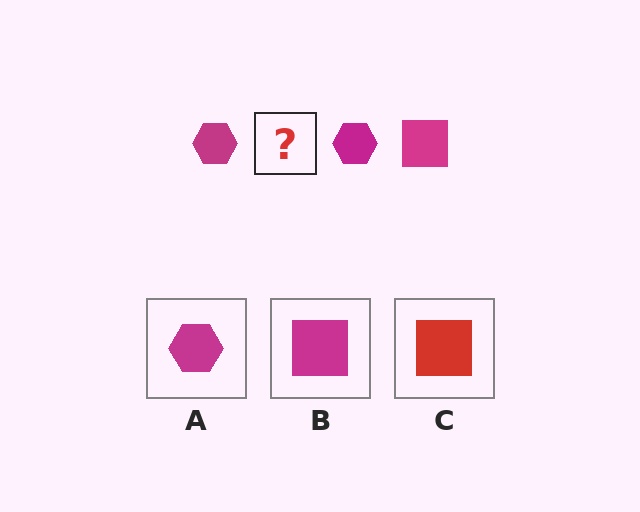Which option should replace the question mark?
Option B.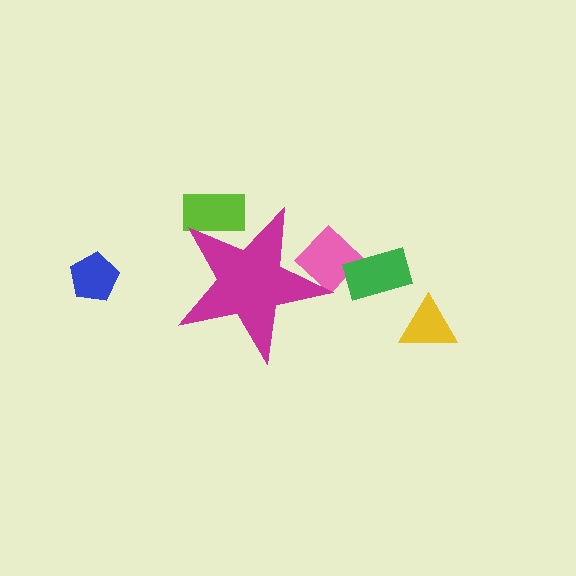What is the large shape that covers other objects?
A magenta star.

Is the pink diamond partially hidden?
Yes, the pink diamond is partially hidden behind the magenta star.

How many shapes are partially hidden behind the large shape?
2 shapes are partially hidden.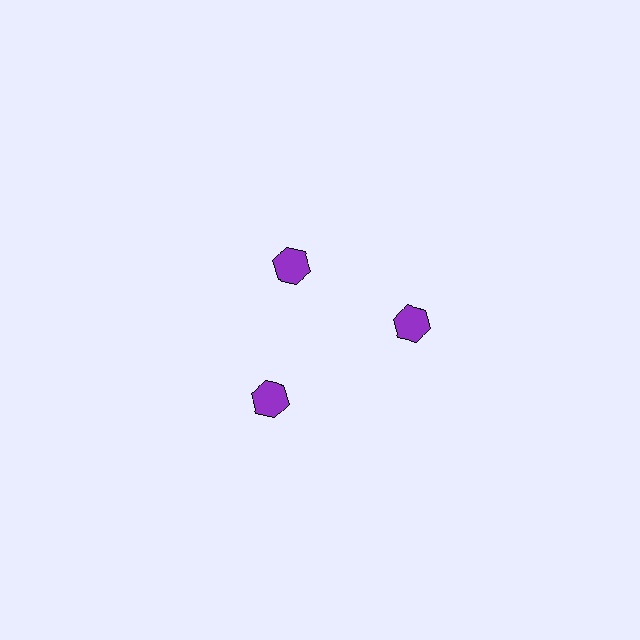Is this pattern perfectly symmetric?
No. The 3 purple hexagons are arranged in a ring, but one element near the 11 o'clock position is pulled inward toward the center, breaking the 3-fold rotational symmetry.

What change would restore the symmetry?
The symmetry would be restored by moving it outward, back onto the ring so that all 3 hexagons sit at equal angles and equal distance from the center.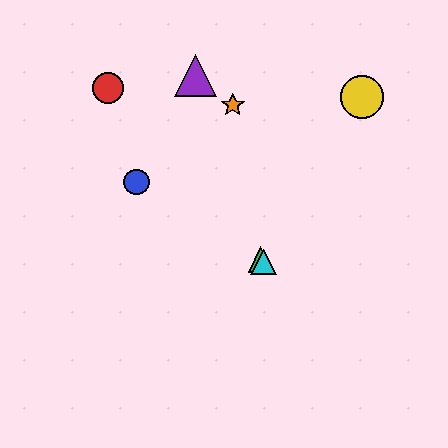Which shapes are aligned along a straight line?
The red circle, the green triangle, the cyan triangle are aligned along a straight line.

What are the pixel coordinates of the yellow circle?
The yellow circle is at (362, 97).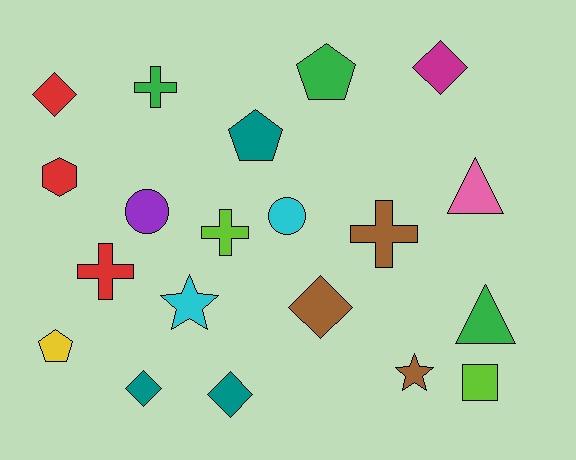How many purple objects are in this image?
There is 1 purple object.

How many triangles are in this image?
There are 2 triangles.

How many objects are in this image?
There are 20 objects.